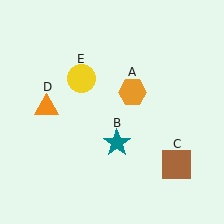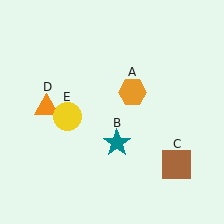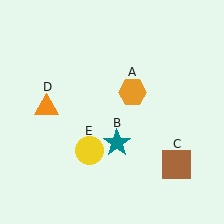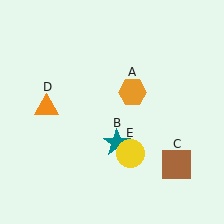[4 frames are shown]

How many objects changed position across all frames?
1 object changed position: yellow circle (object E).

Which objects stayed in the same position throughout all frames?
Orange hexagon (object A) and teal star (object B) and brown square (object C) and orange triangle (object D) remained stationary.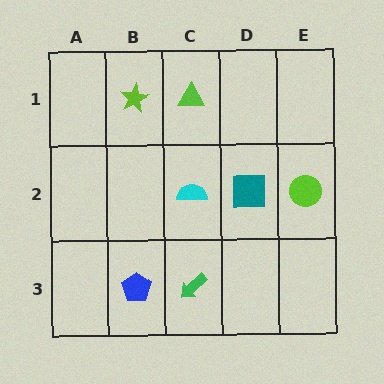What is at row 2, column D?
A teal square.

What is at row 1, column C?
A lime triangle.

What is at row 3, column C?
A green arrow.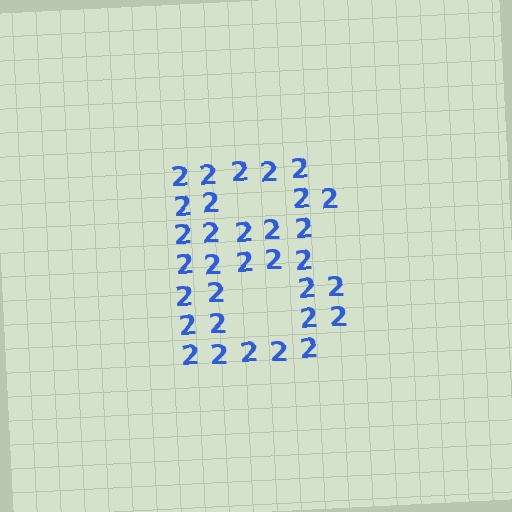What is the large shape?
The large shape is the letter B.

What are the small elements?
The small elements are digit 2's.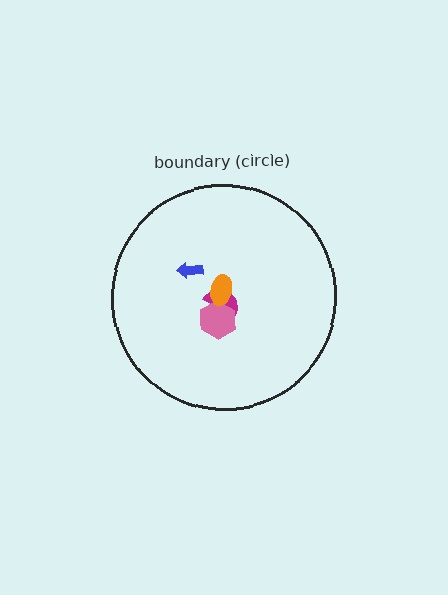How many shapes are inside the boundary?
4 inside, 0 outside.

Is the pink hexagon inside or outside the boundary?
Inside.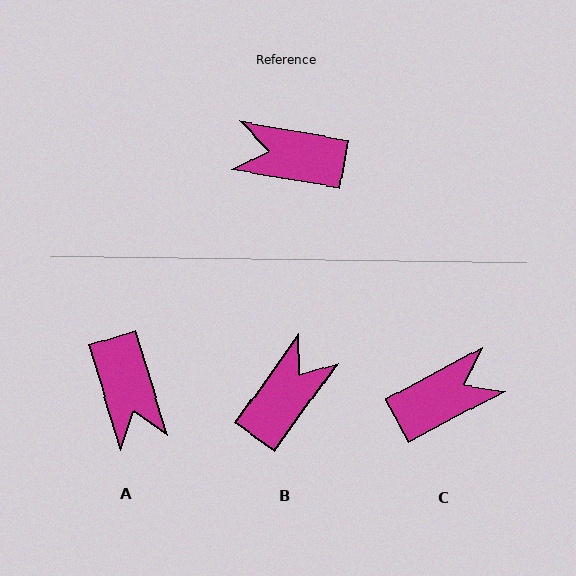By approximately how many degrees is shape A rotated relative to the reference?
Approximately 117 degrees counter-clockwise.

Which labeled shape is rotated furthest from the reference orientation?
C, about 142 degrees away.